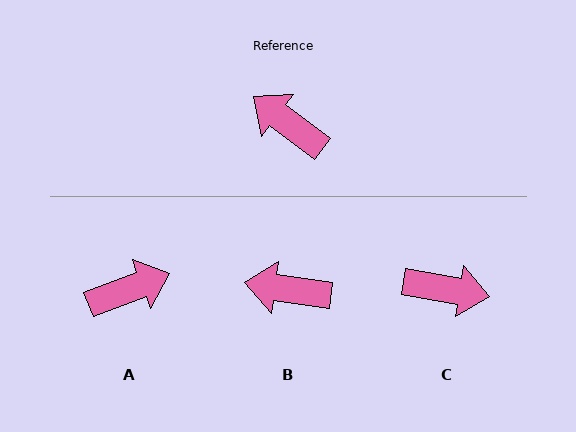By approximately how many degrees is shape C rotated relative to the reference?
Approximately 153 degrees clockwise.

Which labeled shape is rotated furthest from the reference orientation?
C, about 153 degrees away.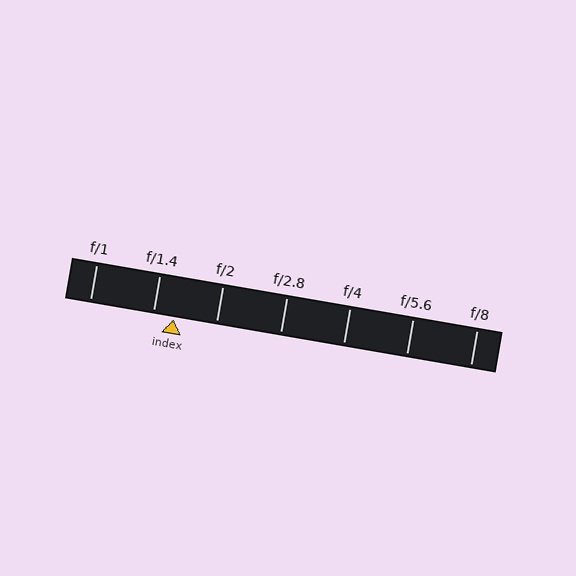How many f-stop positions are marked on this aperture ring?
There are 7 f-stop positions marked.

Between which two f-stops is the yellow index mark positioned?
The index mark is between f/1.4 and f/2.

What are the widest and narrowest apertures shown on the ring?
The widest aperture shown is f/1 and the narrowest is f/8.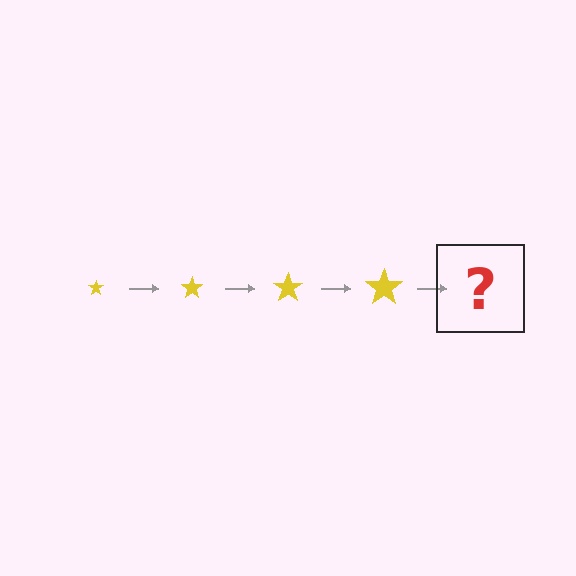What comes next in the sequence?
The next element should be a yellow star, larger than the previous one.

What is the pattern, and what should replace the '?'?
The pattern is that the star gets progressively larger each step. The '?' should be a yellow star, larger than the previous one.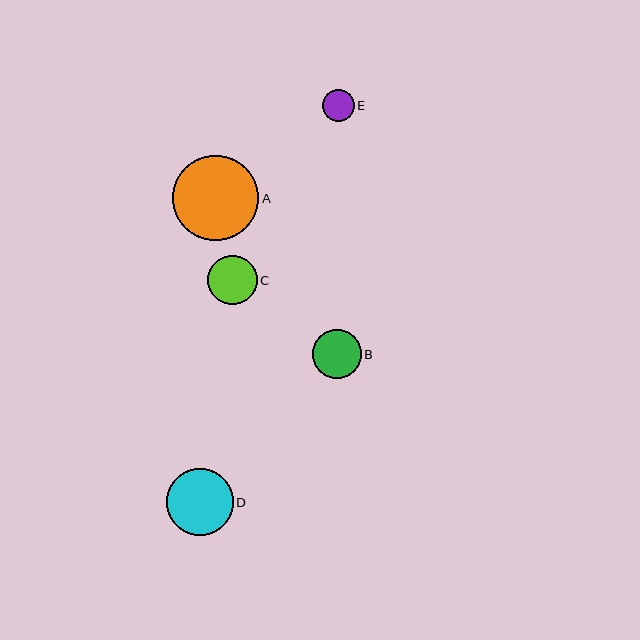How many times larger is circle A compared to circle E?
Circle A is approximately 2.7 times the size of circle E.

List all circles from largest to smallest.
From largest to smallest: A, D, C, B, E.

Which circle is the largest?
Circle A is the largest with a size of approximately 86 pixels.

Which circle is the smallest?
Circle E is the smallest with a size of approximately 32 pixels.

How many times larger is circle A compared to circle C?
Circle A is approximately 1.7 times the size of circle C.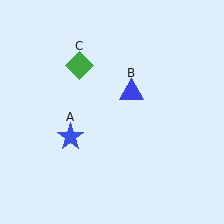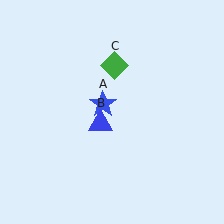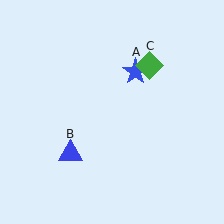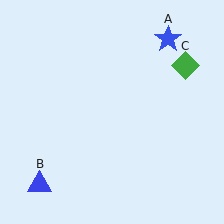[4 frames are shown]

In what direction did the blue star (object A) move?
The blue star (object A) moved up and to the right.